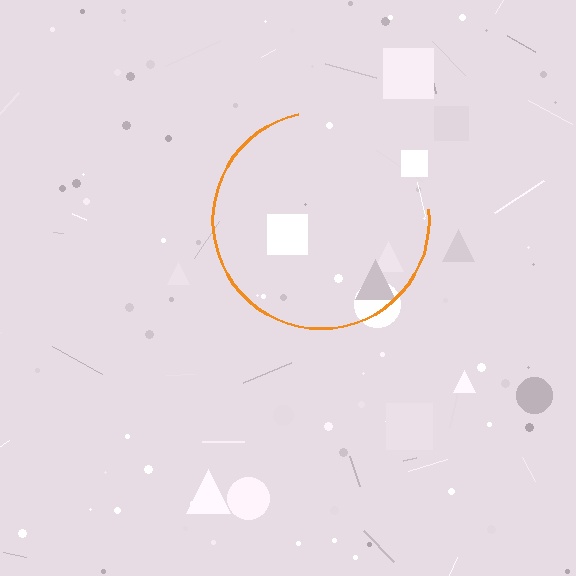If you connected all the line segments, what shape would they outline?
They would outline a circle.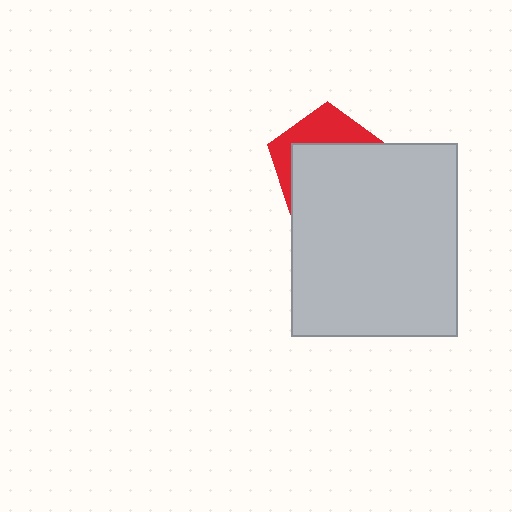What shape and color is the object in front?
The object in front is a light gray rectangle.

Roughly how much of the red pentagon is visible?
A small part of it is visible (roughly 36%).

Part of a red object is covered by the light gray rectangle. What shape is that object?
It is a pentagon.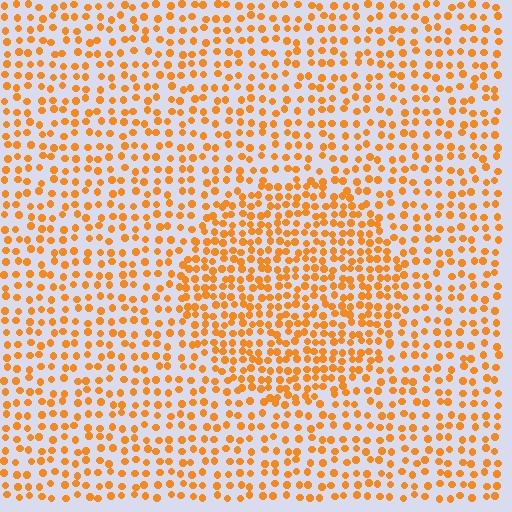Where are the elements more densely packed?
The elements are more densely packed inside the circle boundary.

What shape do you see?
I see a circle.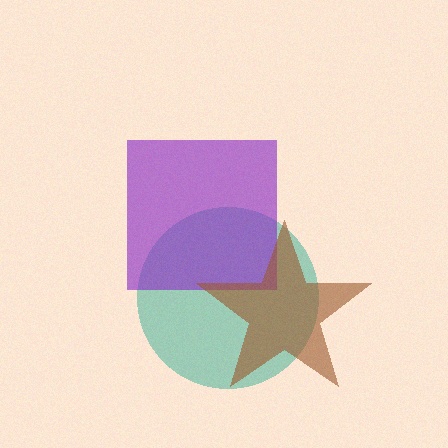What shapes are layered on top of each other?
The layered shapes are: a teal circle, a purple square, a brown star.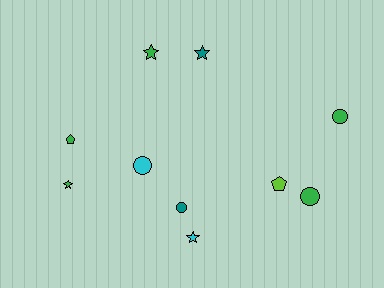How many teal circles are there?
There is 1 teal circle.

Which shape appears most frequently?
Circle, with 4 objects.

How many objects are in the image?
There are 10 objects.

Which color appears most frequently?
Green, with 5 objects.